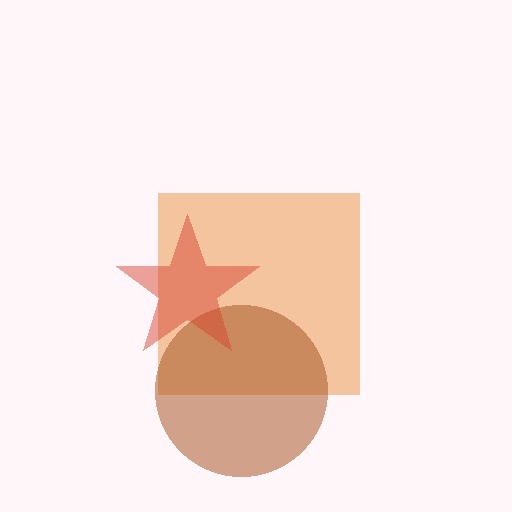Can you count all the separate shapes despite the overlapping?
Yes, there are 3 separate shapes.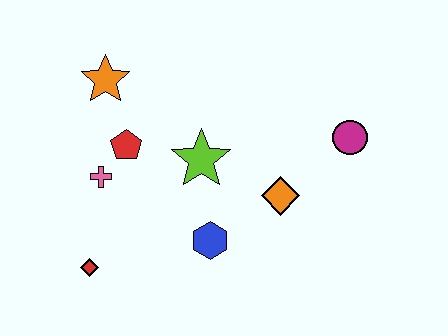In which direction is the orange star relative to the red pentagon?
The orange star is above the red pentagon.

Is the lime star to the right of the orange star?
Yes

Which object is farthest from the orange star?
The magenta circle is farthest from the orange star.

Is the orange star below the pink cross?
No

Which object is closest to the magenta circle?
The orange diamond is closest to the magenta circle.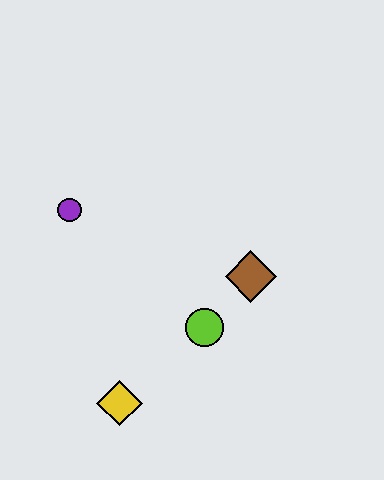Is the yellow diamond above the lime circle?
No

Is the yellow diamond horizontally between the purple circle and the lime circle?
Yes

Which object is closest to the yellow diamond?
The lime circle is closest to the yellow diamond.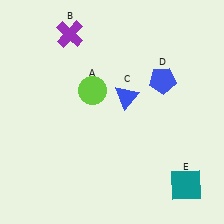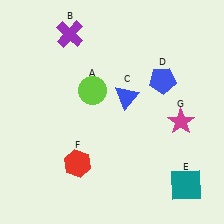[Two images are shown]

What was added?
A red hexagon (F), a magenta star (G) were added in Image 2.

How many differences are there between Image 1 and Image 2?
There are 2 differences between the two images.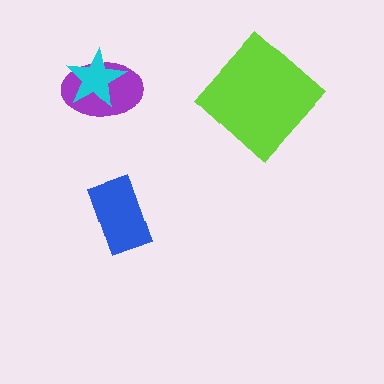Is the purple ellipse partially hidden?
Yes, it is partially covered by another shape.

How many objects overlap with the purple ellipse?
1 object overlaps with the purple ellipse.